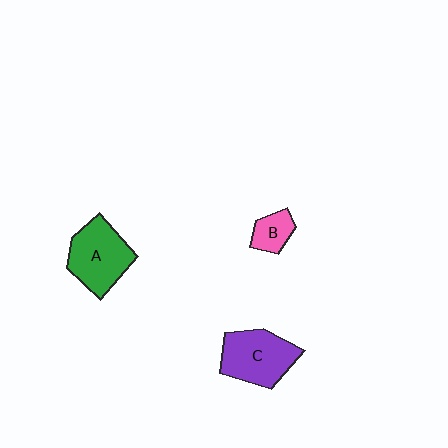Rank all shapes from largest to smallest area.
From largest to smallest: A (green), C (purple), B (pink).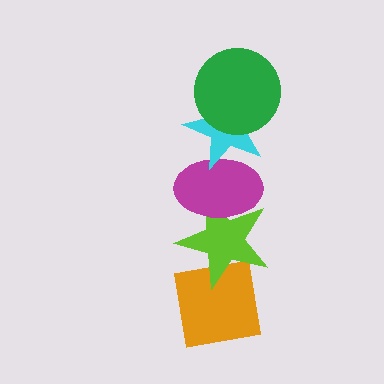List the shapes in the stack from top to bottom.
From top to bottom: the green circle, the cyan star, the magenta ellipse, the lime star, the orange square.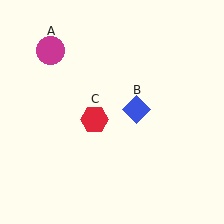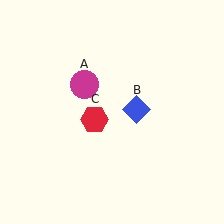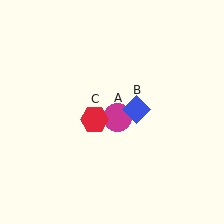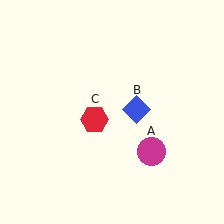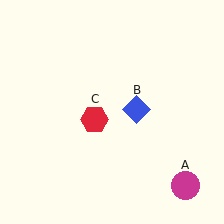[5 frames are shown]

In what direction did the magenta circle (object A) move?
The magenta circle (object A) moved down and to the right.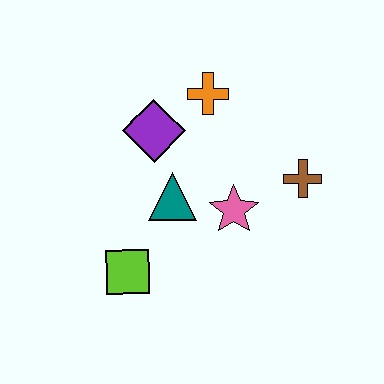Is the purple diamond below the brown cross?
No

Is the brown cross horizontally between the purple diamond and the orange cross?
No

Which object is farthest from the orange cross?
The lime square is farthest from the orange cross.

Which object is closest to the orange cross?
The purple diamond is closest to the orange cross.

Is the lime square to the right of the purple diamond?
No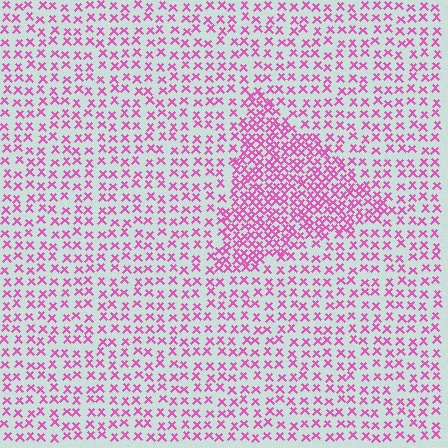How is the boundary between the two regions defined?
The boundary is defined by a change in element density (approximately 2.1x ratio). All elements are the same color, size, and shape.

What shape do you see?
I see a triangle.